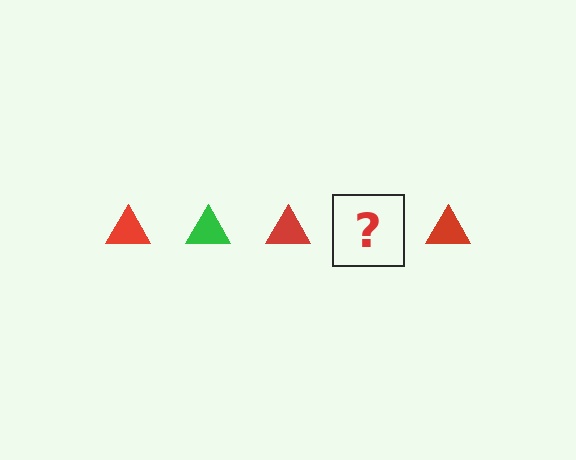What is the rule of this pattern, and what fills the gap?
The rule is that the pattern cycles through red, green triangles. The gap should be filled with a green triangle.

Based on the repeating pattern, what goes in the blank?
The blank should be a green triangle.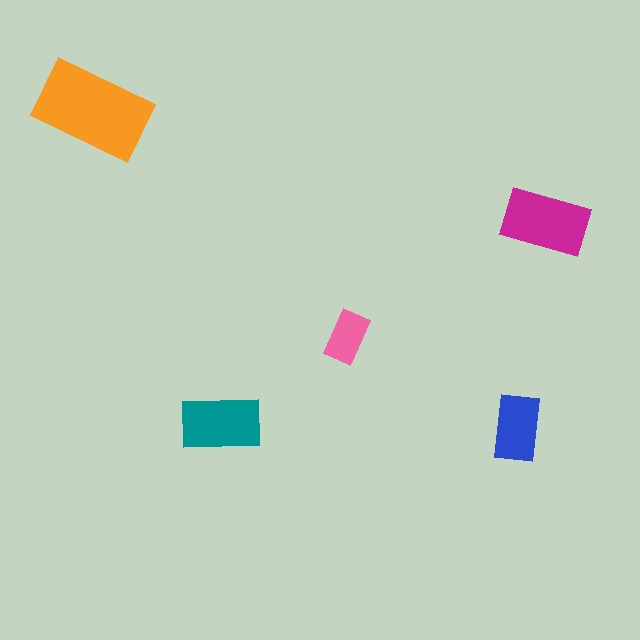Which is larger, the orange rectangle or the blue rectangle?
The orange one.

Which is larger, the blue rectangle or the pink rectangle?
The blue one.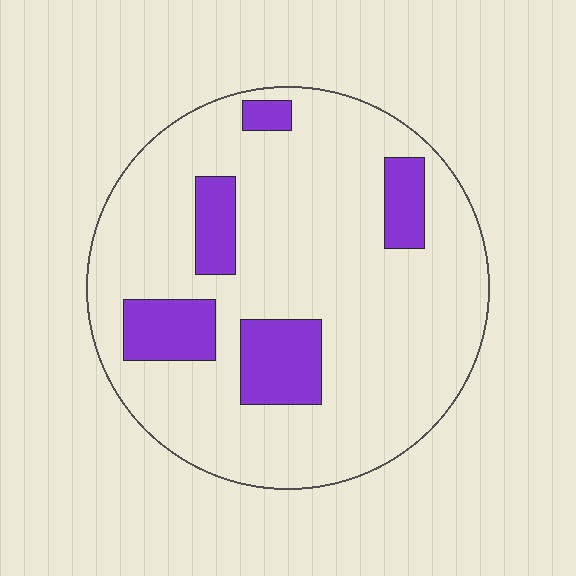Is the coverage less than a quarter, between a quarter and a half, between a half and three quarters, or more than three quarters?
Less than a quarter.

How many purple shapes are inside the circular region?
5.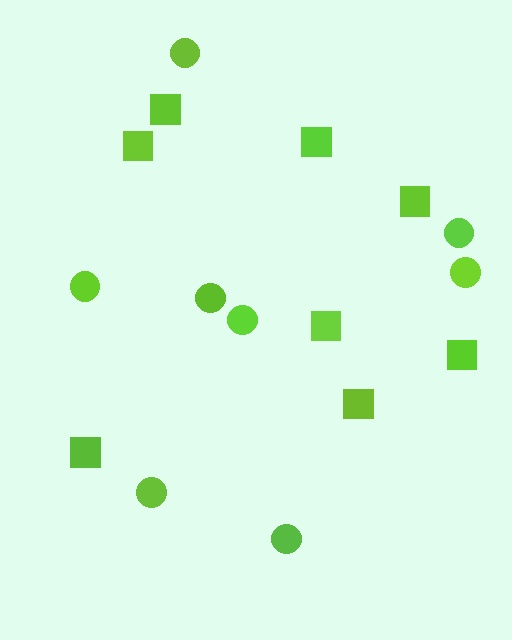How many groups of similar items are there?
There are 2 groups: one group of circles (8) and one group of squares (8).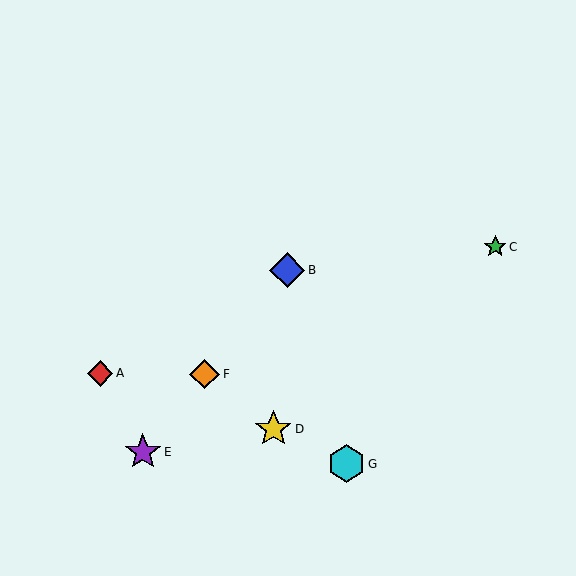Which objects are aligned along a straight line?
Objects B, E, F are aligned along a straight line.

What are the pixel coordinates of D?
Object D is at (273, 429).